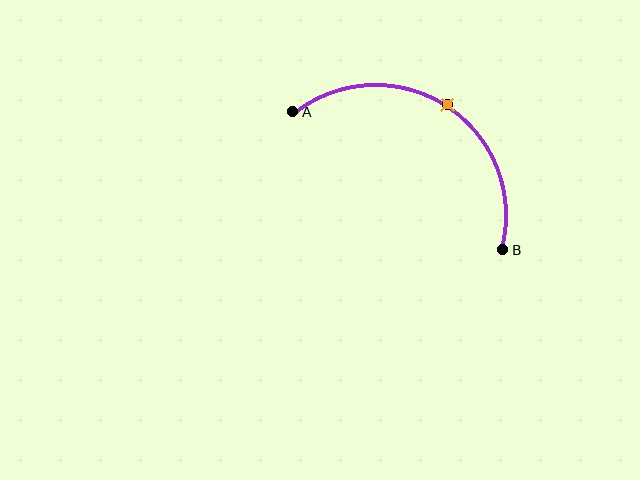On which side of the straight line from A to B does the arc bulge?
The arc bulges above the straight line connecting A and B.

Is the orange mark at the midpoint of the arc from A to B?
Yes. The orange mark lies on the arc at equal arc-length from both A and B — it is the arc midpoint.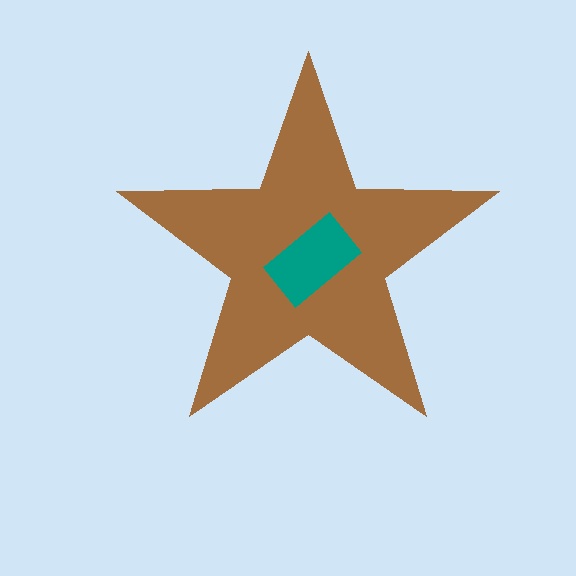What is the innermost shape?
The teal rectangle.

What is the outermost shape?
The brown star.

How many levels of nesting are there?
2.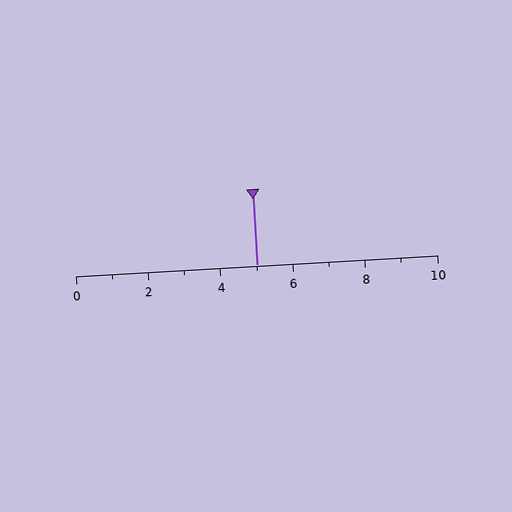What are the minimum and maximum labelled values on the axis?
The axis runs from 0 to 10.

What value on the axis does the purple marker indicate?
The marker indicates approximately 5.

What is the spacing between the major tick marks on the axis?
The major ticks are spaced 2 apart.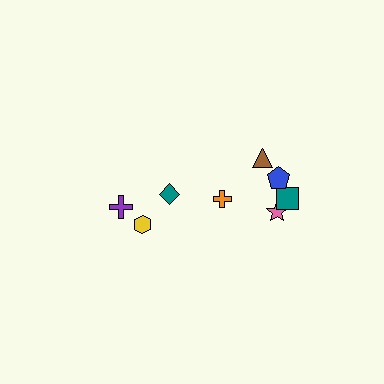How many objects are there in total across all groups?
There are 8 objects.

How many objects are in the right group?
There are 5 objects.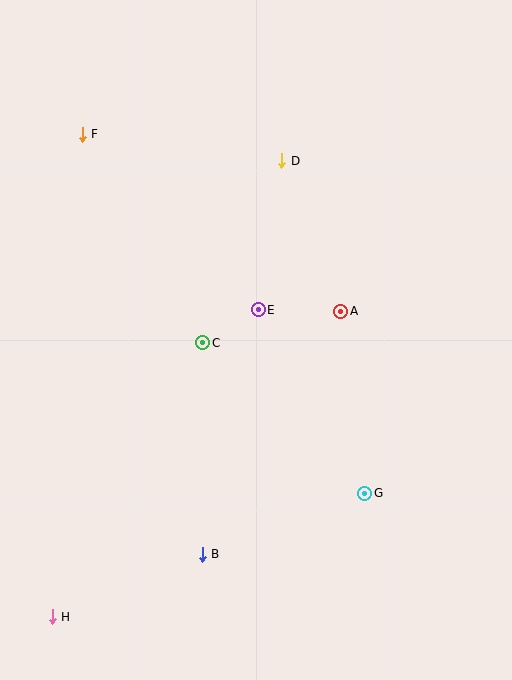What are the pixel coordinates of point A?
Point A is at (341, 311).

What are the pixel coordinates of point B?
Point B is at (202, 554).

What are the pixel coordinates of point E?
Point E is at (258, 310).